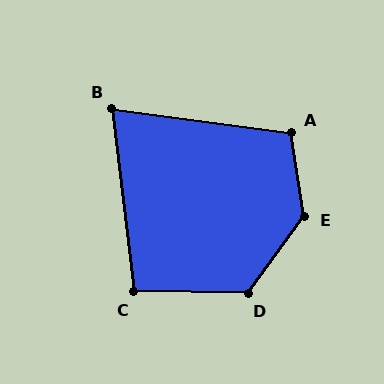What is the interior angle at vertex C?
Approximately 97 degrees (obtuse).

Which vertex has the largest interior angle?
E, at approximately 134 degrees.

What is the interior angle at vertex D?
Approximately 126 degrees (obtuse).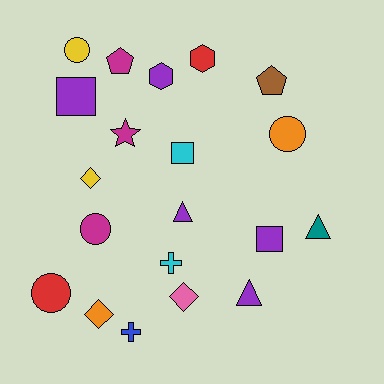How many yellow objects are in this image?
There are 2 yellow objects.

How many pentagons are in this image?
There are 2 pentagons.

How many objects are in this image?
There are 20 objects.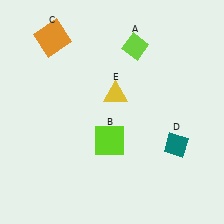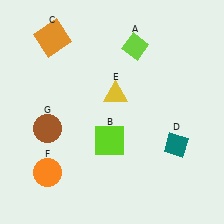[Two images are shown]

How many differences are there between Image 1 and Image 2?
There are 2 differences between the two images.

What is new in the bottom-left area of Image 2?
An orange circle (F) was added in the bottom-left area of Image 2.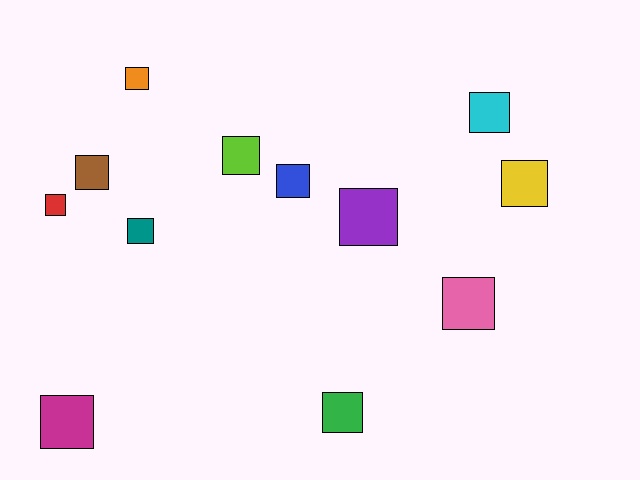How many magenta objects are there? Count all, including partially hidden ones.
There is 1 magenta object.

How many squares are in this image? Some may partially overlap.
There are 12 squares.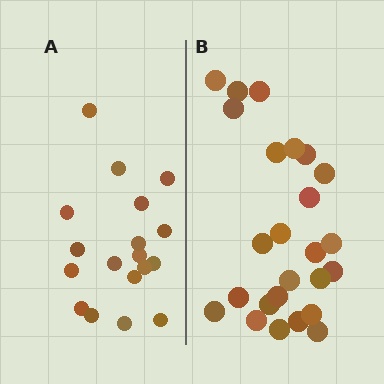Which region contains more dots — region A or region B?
Region B (the right region) has more dots.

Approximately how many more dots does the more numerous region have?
Region B has roughly 8 or so more dots than region A.